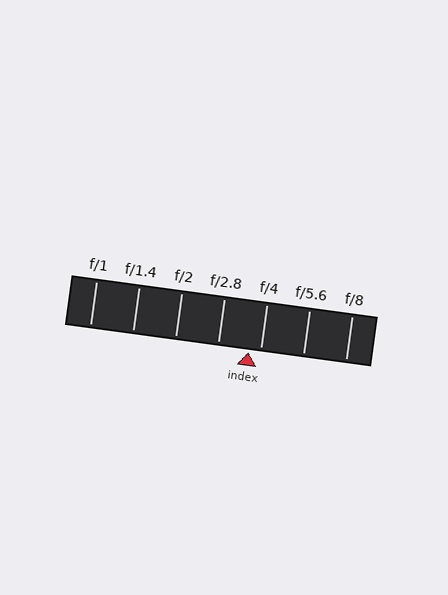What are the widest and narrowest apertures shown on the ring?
The widest aperture shown is f/1 and the narrowest is f/8.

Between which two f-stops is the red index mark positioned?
The index mark is between f/2.8 and f/4.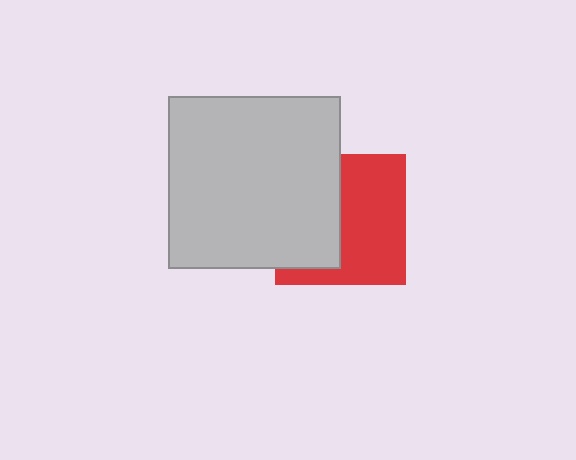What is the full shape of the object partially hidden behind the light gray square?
The partially hidden object is a red square.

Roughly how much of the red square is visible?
About half of it is visible (roughly 55%).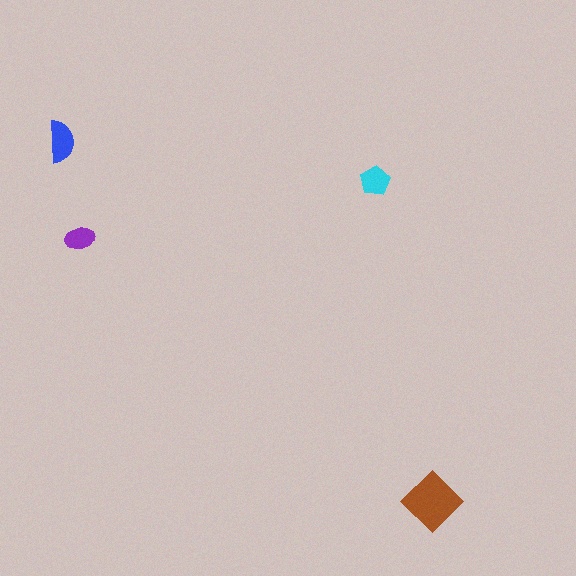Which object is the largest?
The brown diamond.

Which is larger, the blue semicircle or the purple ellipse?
The blue semicircle.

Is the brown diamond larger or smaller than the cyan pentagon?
Larger.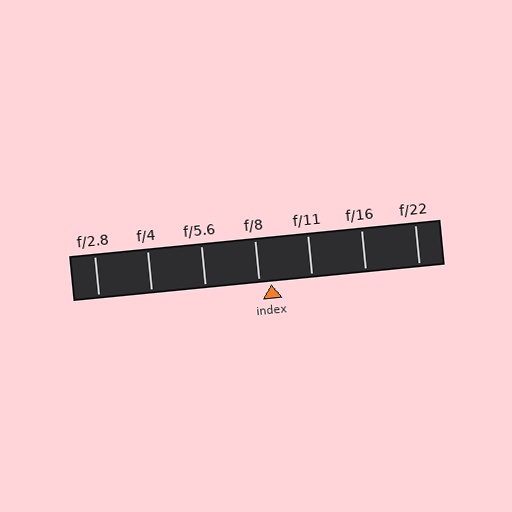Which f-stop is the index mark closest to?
The index mark is closest to f/8.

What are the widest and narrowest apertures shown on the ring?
The widest aperture shown is f/2.8 and the narrowest is f/22.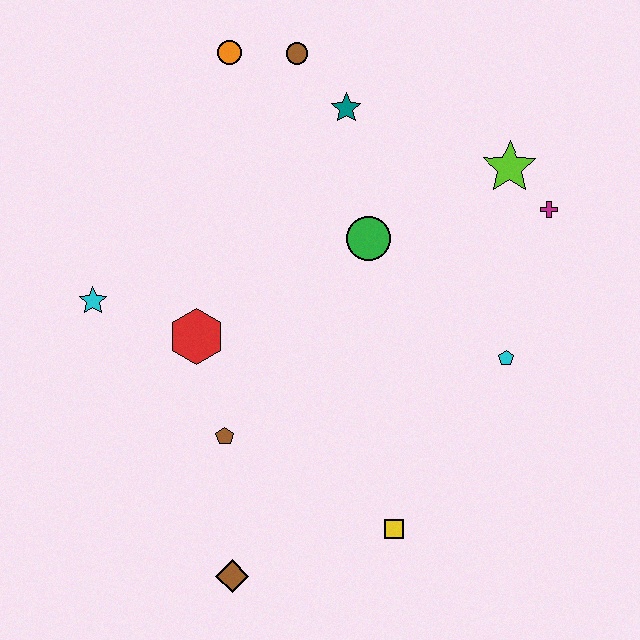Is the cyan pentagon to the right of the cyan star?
Yes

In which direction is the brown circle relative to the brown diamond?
The brown circle is above the brown diamond.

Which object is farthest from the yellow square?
The orange circle is farthest from the yellow square.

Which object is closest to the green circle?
The teal star is closest to the green circle.